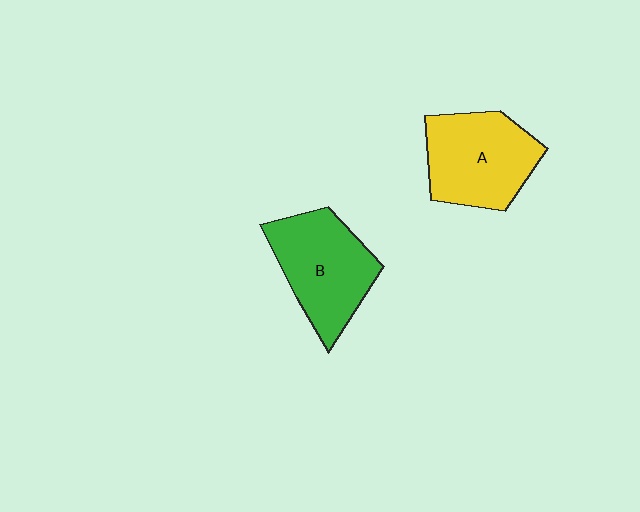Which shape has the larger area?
Shape B (green).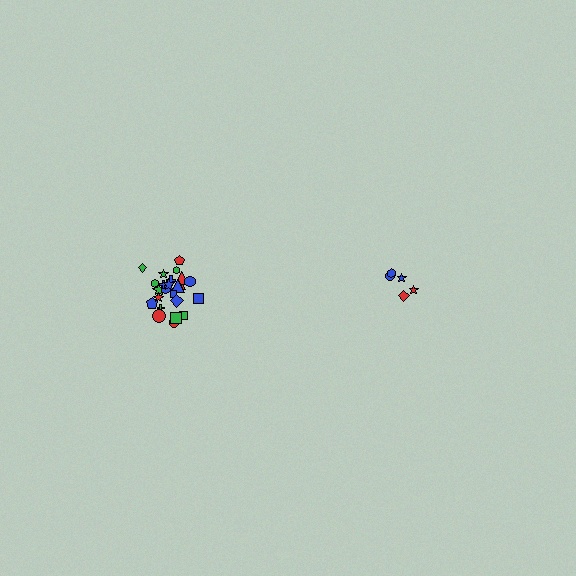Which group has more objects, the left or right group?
The left group.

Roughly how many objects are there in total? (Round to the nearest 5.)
Roughly 30 objects in total.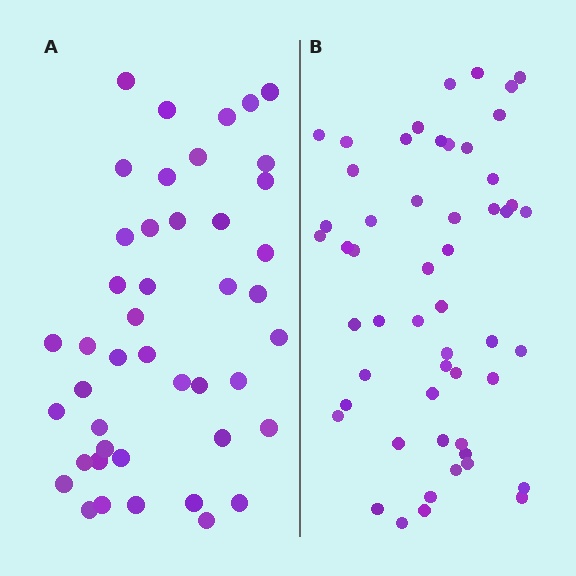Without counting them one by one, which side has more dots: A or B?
Region B (the right region) has more dots.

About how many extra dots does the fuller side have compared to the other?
Region B has roughly 8 or so more dots than region A.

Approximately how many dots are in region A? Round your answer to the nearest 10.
About 40 dots. (The exact count is 44, which rounds to 40.)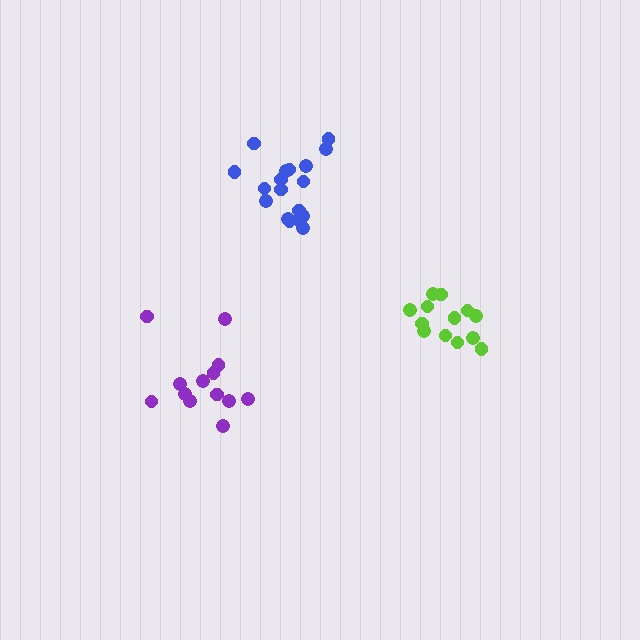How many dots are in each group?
Group 1: 13 dots, Group 2: 13 dots, Group 3: 18 dots (44 total).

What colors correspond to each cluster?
The clusters are colored: lime, purple, blue.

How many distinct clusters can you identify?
There are 3 distinct clusters.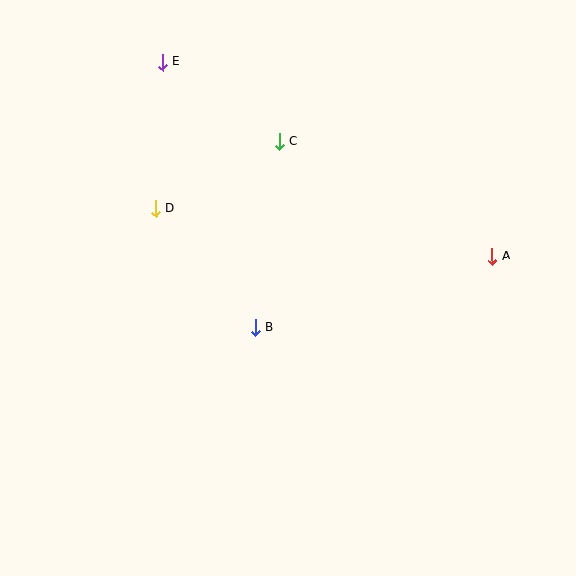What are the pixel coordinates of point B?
Point B is at (255, 327).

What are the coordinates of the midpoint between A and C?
The midpoint between A and C is at (386, 199).